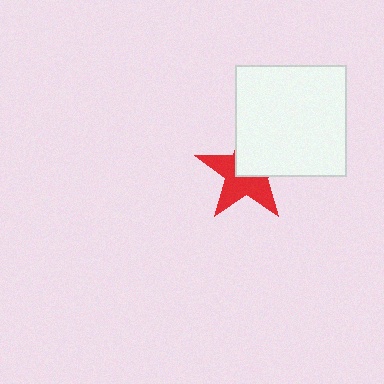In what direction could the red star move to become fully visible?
The red star could move toward the lower-left. That would shift it out from behind the white square entirely.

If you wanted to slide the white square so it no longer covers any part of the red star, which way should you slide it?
Slide it toward the upper-right — that is the most direct way to separate the two shapes.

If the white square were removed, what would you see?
You would see the complete red star.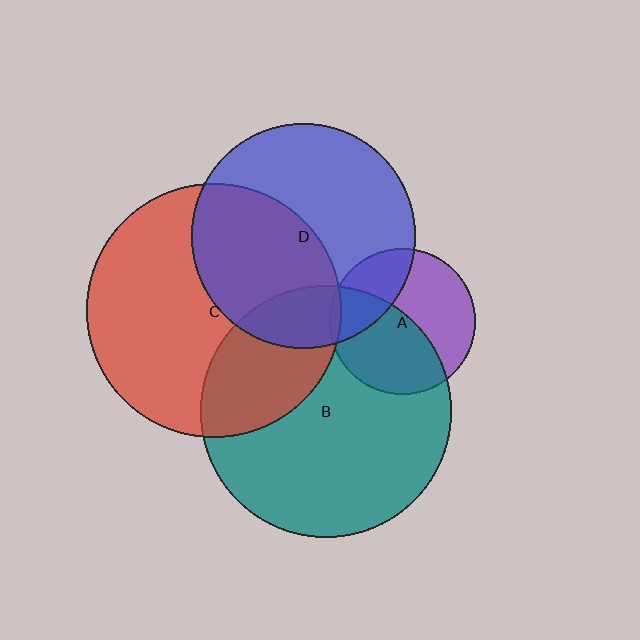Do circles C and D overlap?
Yes.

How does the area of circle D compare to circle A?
Approximately 2.4 times.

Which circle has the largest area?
Circle C (red).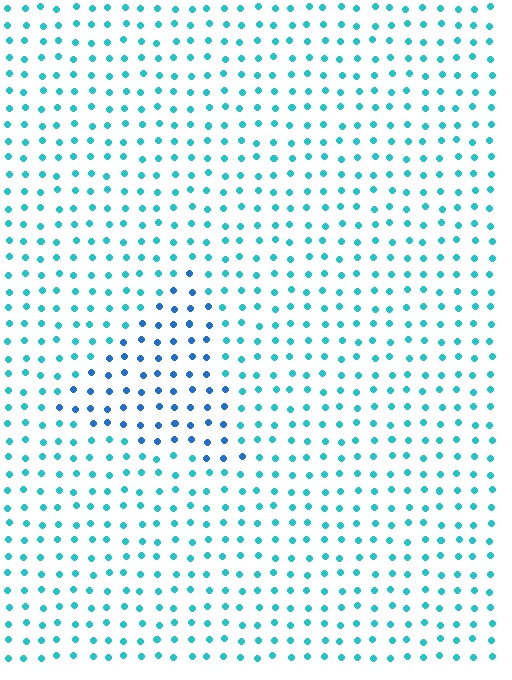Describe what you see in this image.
The image is filled with small cyan elements in a uniform arrangement. A triangle-shaped region is visible where the elements are tinted to a slightly different hue, forming a subtle color boundary.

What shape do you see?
I see a triangle.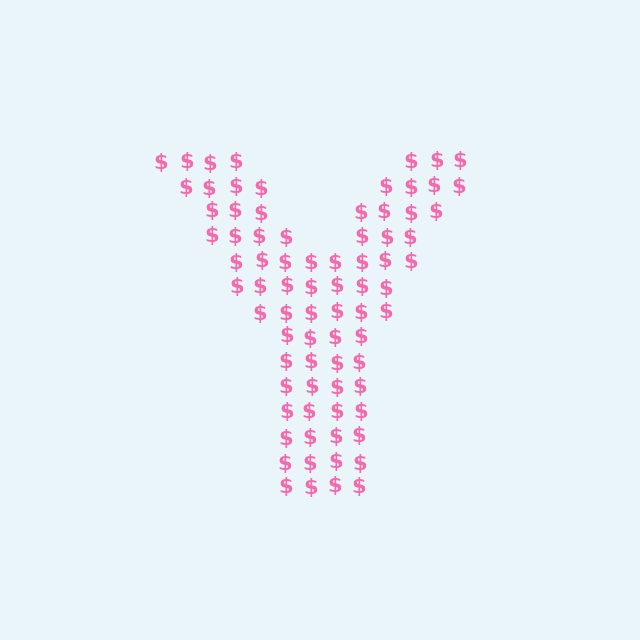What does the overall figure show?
The overall figure shows the letter Y.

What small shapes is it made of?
It is made of small dollar signs.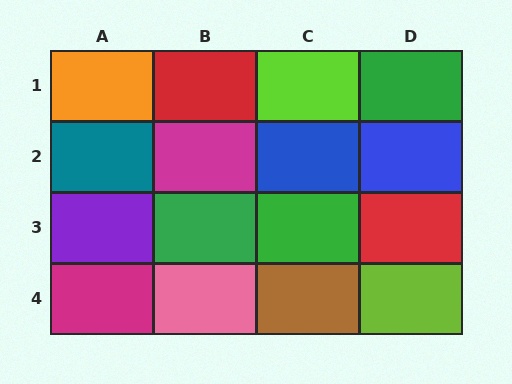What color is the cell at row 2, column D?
Blue.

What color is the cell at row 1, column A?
Orange.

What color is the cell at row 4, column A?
Magenta.